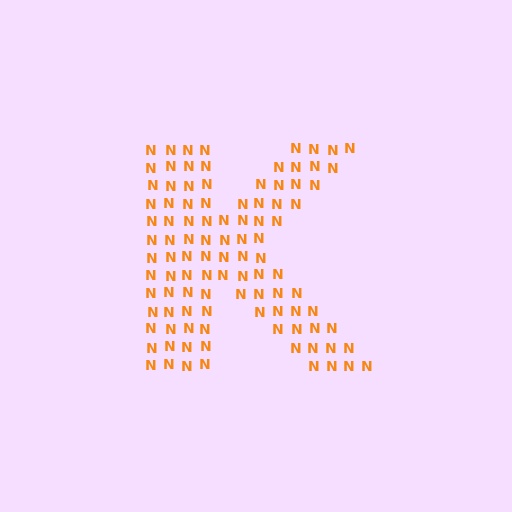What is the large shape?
The large shape is the letter K.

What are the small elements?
The small elements are letter N's.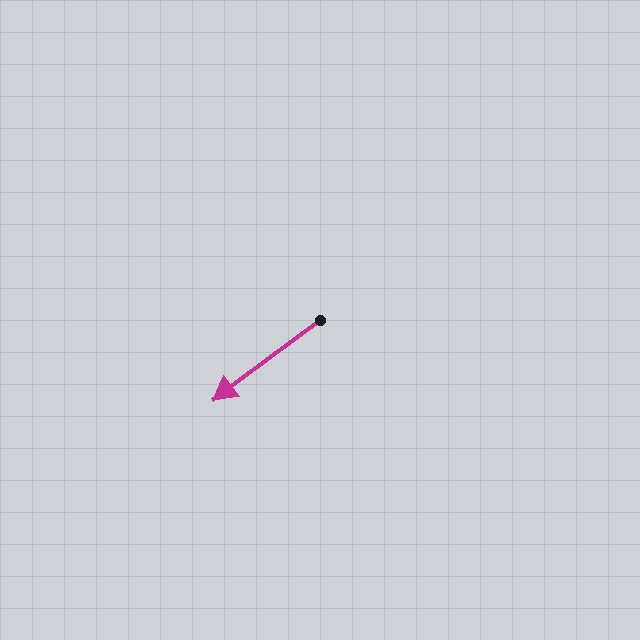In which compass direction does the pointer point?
Southwest.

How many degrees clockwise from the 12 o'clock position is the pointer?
Approximately 233 degrees.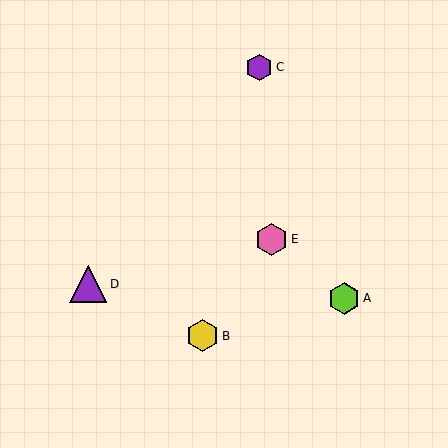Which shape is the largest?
The purple triangle (labeled D) is the largest.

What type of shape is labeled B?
Shape B is a yellow hexagon.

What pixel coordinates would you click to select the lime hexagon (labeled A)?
Click at (344, 298) to select the lime hexagon A.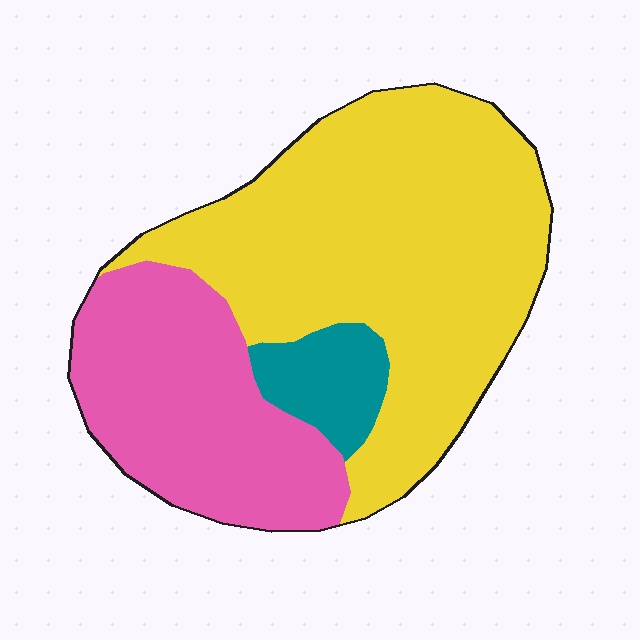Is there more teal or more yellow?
Yellow.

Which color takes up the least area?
Teal, at roughly 10%.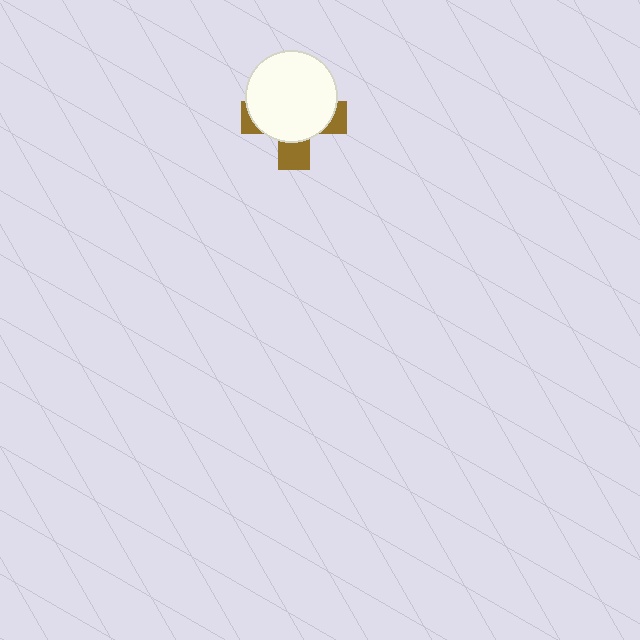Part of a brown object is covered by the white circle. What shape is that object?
It is a cross.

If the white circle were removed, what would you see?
You would see the complete brown cross.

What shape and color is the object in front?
The object in front is a white circle.